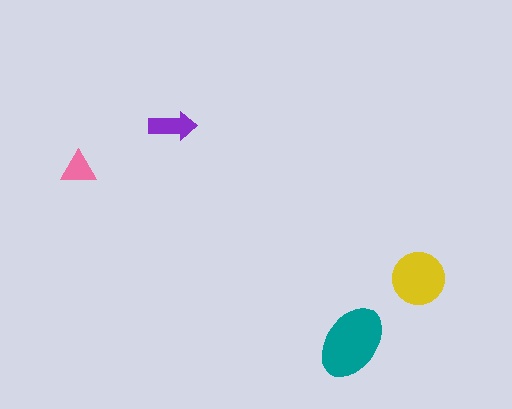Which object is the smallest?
The pink triangle.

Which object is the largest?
The teal ellipse.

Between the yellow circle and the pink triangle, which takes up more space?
The yellow circle.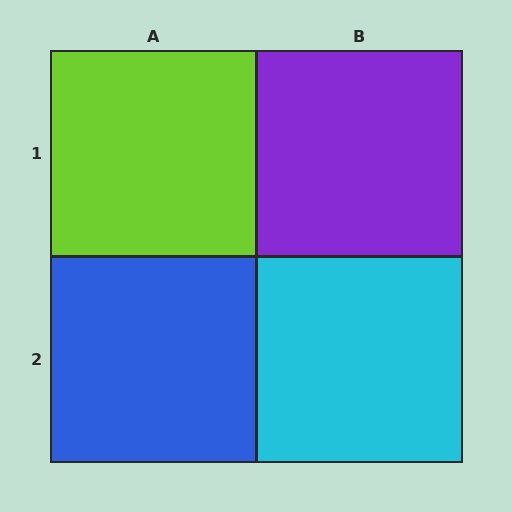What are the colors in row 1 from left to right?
Lime, purple.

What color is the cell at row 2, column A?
Blue.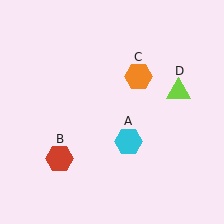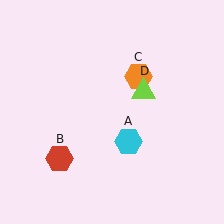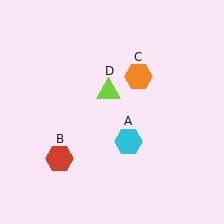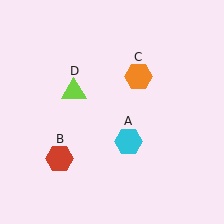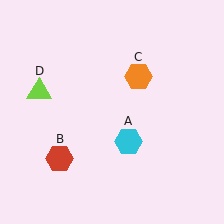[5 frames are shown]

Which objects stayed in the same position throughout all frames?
Cyan hexagon (object A) and red hexagon (object B) and orange hexagon (object C) remained stationary.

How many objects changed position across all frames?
1 object changed position: lime triangle (object D).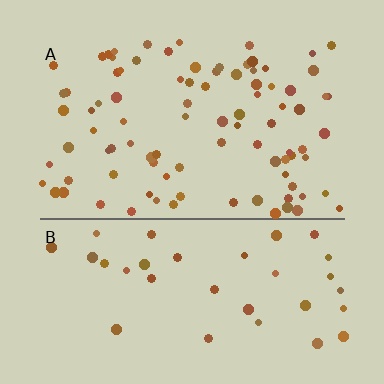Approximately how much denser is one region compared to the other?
Approximately 2.5× — region A over region B.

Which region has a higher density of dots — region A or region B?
A (the top).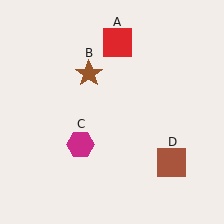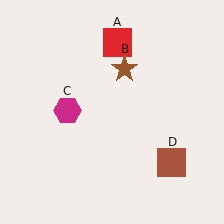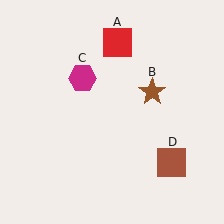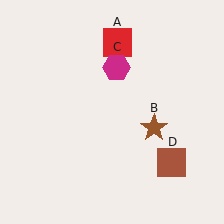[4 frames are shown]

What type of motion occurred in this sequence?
The brown star (object B), magenta hexagon (object C) rotated clockwise around the center of the scene.